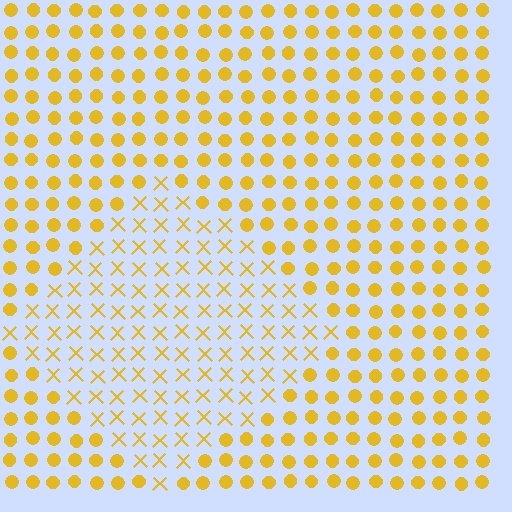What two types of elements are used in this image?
The image uses X marks inside the diamond region and circles outside it.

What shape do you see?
I see a diamond.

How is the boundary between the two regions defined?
The boundary is defined by a change in element shape: X marks inside vs. circles outside. All elements share the same color and spacing.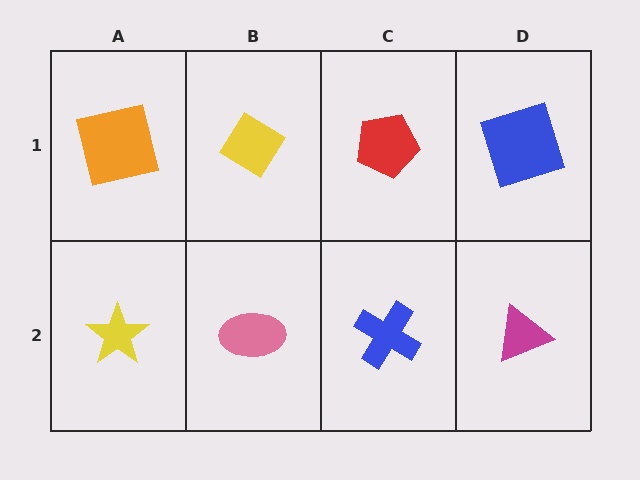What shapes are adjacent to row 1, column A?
A yellow star (row 2, column A), a yellow diamond (row 1, column B).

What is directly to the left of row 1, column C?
A yellow diamond.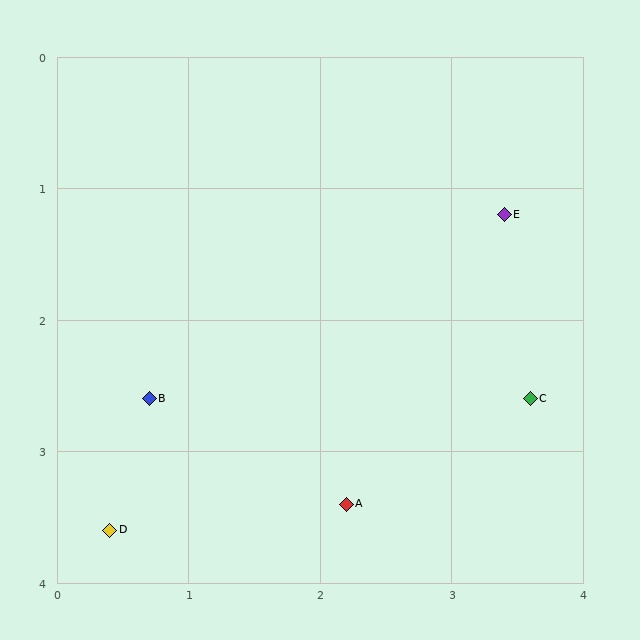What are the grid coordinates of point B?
Point B is at approximately (0.7, 2.6).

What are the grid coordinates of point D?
Point D is at approximately (0.4, 3.6).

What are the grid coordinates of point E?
Point E is at approximately (3.4, 1.2).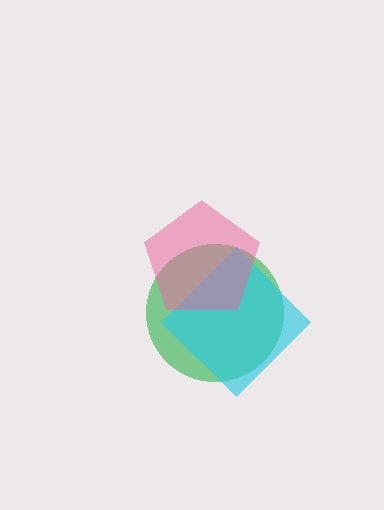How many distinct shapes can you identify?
There are 3 distinct shapes: a green circle, a cyan diamond, a pink pentagon.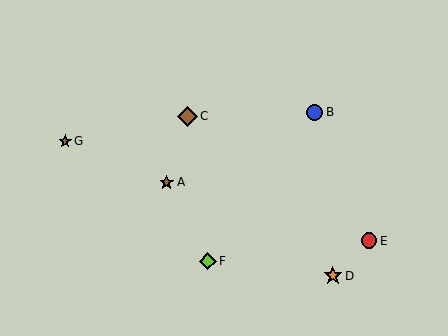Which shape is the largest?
The brown diamond (labeled C) is the largest.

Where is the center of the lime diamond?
The center of the lime diamond is at (208, 261).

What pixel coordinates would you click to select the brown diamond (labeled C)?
Click at (187, 116) to select the brown diamond C.